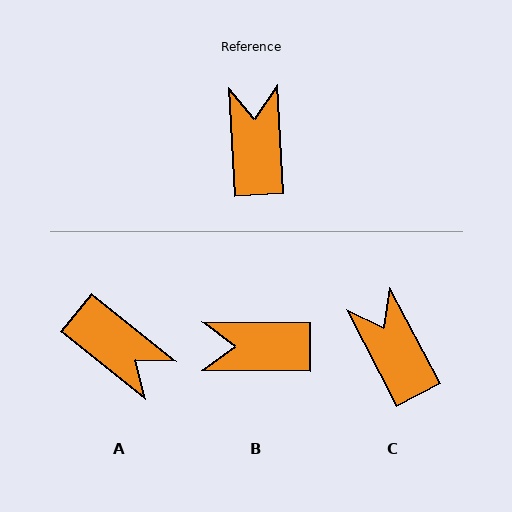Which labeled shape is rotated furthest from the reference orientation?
A, about 132 degrees away.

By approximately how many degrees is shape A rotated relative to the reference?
Approximately 132 degrees clockwise.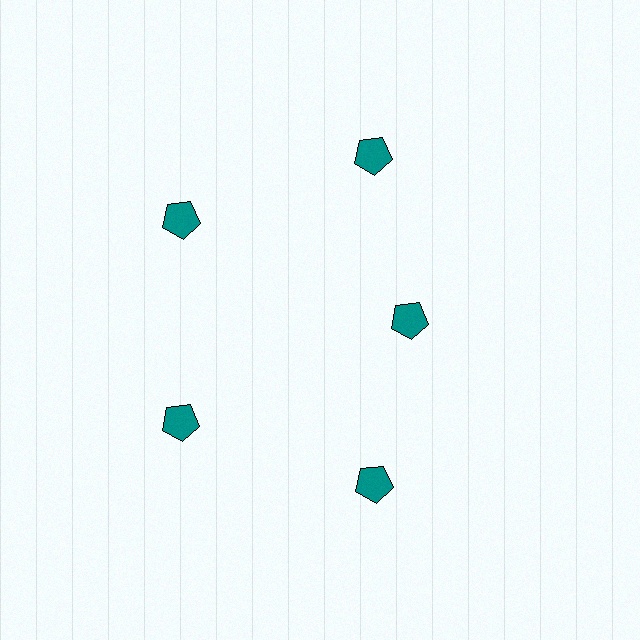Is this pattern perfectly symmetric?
No. The 5 teal pentagons are arranged in a ring, but one element near the 3 o'clock position is pulled inward toward the center, breaking the 5-fold rotational symmetry.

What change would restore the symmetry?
The symmetry would be restored by moving it outward, back onto the ring so that all 5 pentagons sit at equal angles and equal distance from the center.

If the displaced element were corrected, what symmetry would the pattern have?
It would have 5-fold rotational symmetry — the pattern would map onto itself every 72 degrees.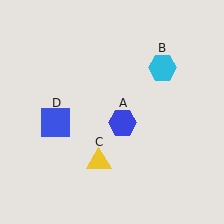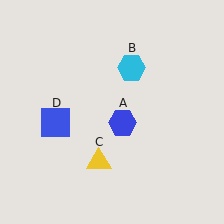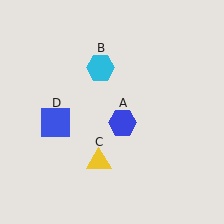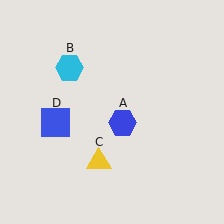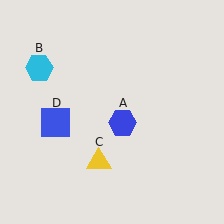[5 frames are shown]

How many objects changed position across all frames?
1 object changed position: cyan hexagon (object B).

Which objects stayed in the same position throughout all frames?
Blue hexagon (object A) and yellow triangle (object C) and blue square (object D) remained stationary.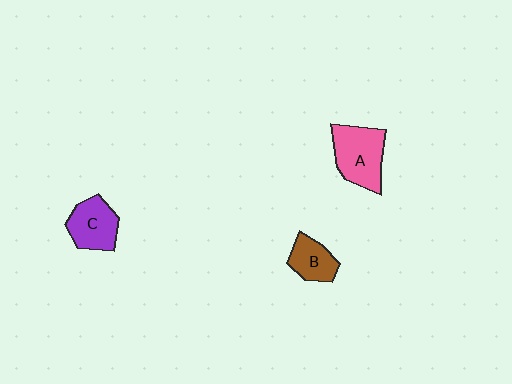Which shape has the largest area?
Shape A (pink).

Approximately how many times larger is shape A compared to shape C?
Approximately 1.3 times.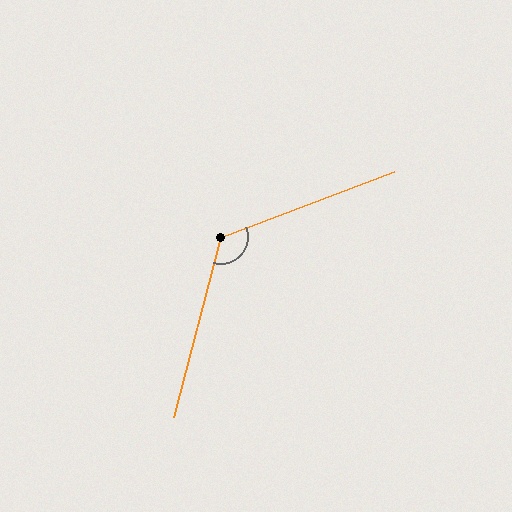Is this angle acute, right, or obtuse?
It is obtuse.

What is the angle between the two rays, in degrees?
Approximately 126 degrees.